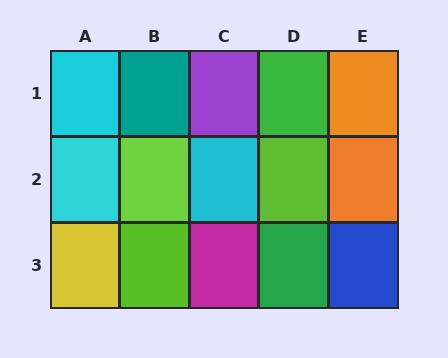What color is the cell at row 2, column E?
Orange.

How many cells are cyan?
3 cells are cyan.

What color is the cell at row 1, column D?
Green.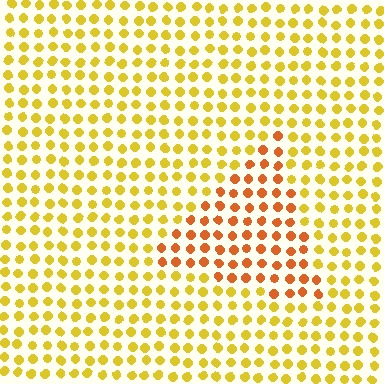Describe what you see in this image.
The image is filled with small yellow elements in a uniform arrangement. A triangle-shaped region is visible where the elements are tinted to a slightly different hue, forming a subtle color boundary.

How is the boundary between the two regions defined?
The boundary is defined purely by a slight shift in hue (about 34 degrees). Spacing, size, and orientation are identical on both sides.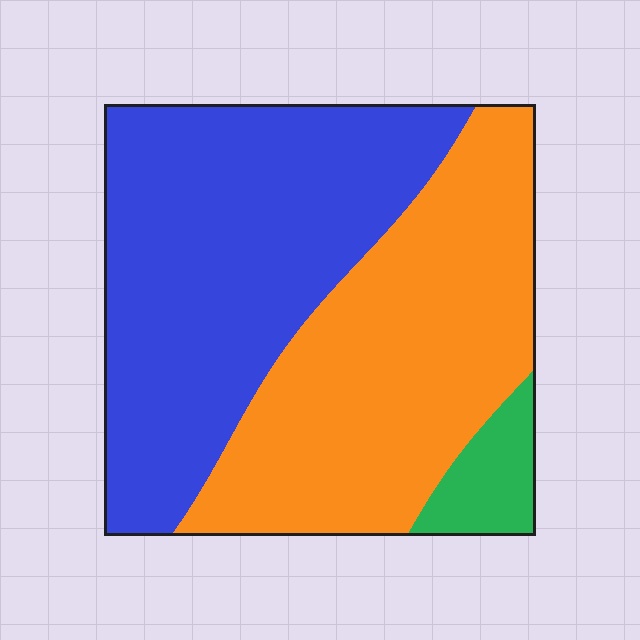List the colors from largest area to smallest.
From largest to smallest: blue, orange, green.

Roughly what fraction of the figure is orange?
Orange takes up between a third and a half of the figure.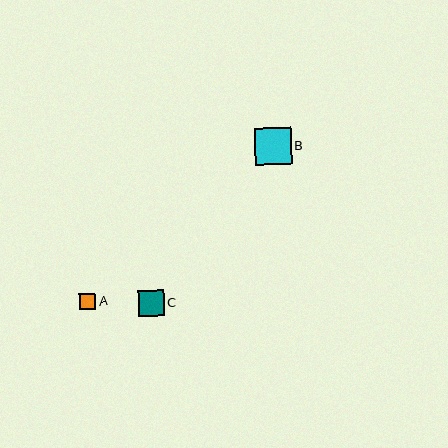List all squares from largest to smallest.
From largest to smallest: B, C, A.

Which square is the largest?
Square B is the largest with a size of approximately 37 pixels.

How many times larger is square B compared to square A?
Square B is approximately 2.3 times the size of square A.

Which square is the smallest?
Square A is the smallest with a size of approximately 16 pixels.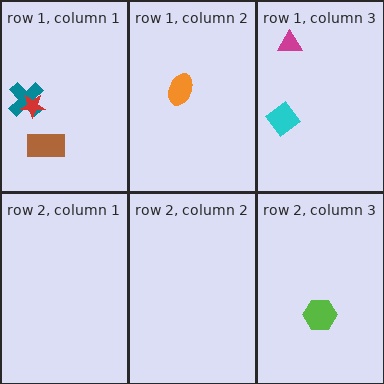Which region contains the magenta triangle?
The row 1, column 3 region.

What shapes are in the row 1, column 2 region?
The orange ellipse.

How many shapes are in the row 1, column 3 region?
2.